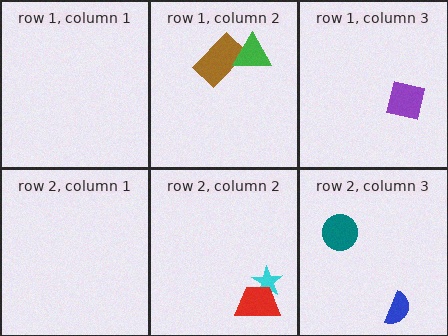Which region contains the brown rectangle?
The row 1, column 2 region.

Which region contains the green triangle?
The row 1, column 2 region.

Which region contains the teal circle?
The row 2, column 3 region.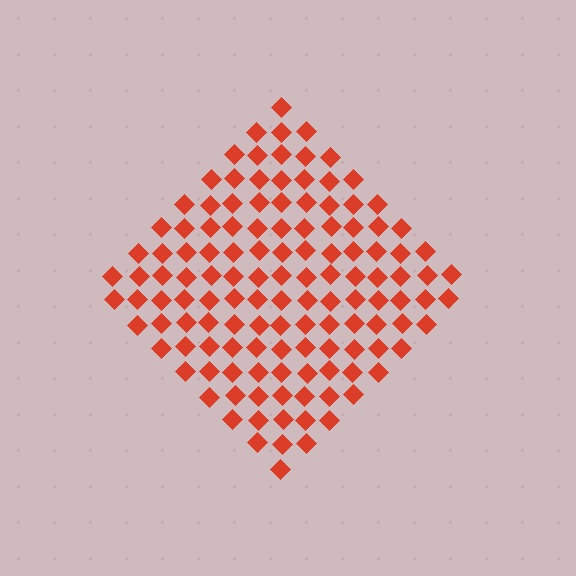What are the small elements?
The small elements are diamonds.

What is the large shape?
The large shape is a diamond.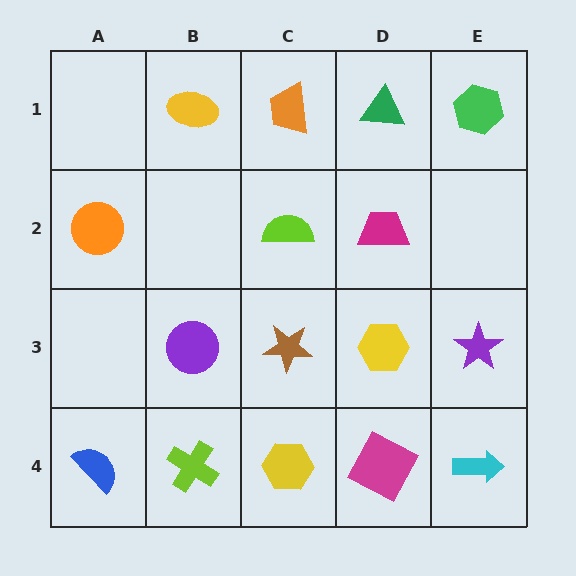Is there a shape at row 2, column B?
No, that cell is empty.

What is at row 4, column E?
A cyan arrow.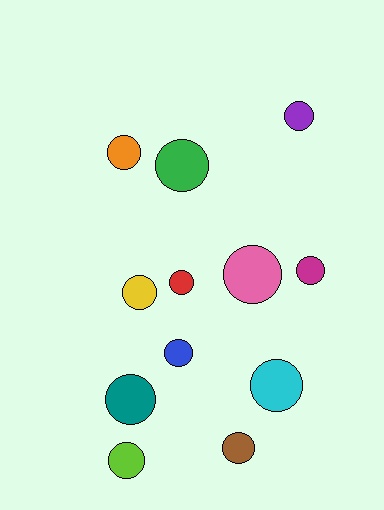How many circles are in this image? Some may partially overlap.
There are 12 circles.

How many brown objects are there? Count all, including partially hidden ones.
There is 1 brown object.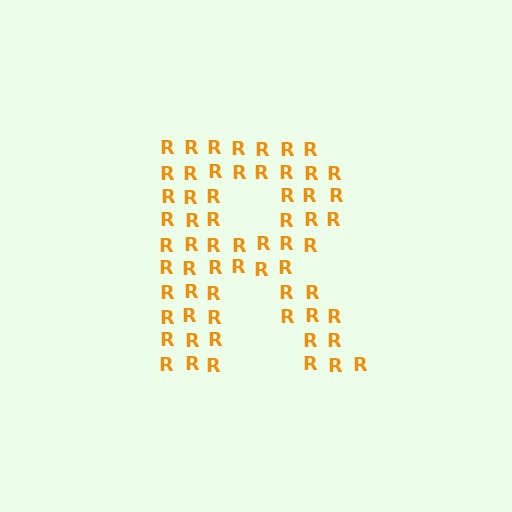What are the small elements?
The small elements are letter R's.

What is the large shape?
The large shape is the letter R.